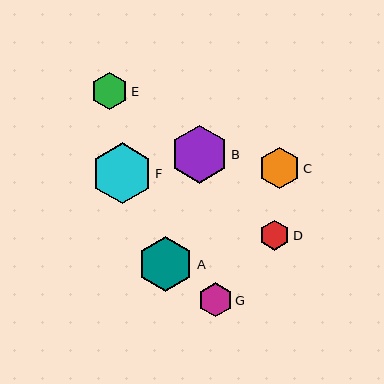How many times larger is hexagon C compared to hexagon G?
Hexagon C is approximately 1.2 times the size of hexagon G.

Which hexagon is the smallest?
Hexagon D is the smallest with a size of approximately 30 pixels.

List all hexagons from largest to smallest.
From largest to smallest: F, B, A, C, E, G, D.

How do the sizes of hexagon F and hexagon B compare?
Hexagon F and hexagon B are approximately the same size.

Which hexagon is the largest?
Hexagon F is the largest with a size of approximately 61 pixels.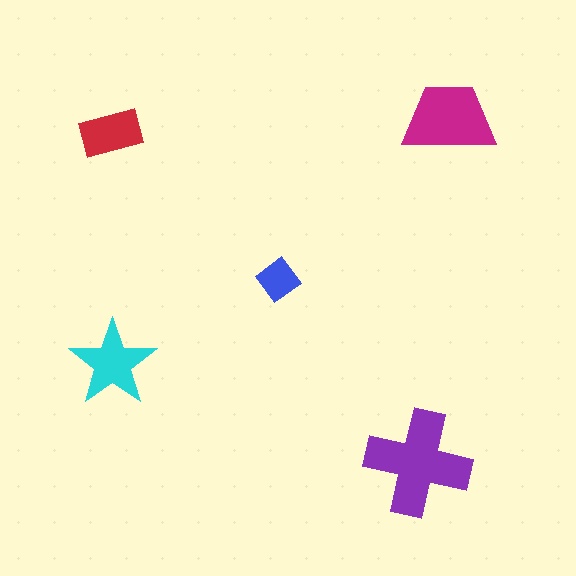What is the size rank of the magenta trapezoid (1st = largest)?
2nd.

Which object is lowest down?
The purple cross is bottommost.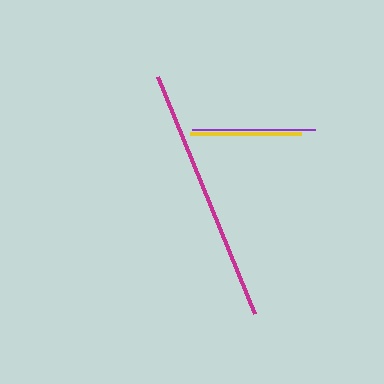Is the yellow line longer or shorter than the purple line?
The purple line is longer than the yellow line.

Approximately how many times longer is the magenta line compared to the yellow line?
The magenta line is approximately 2.3 times the length of the yellow line.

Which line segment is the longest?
The magenta line is the longest at approximately 256 pixels.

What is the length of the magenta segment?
The magenta segment is approximately 256 pixels long.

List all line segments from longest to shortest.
From longest to shortest: magenta, purple, yellow.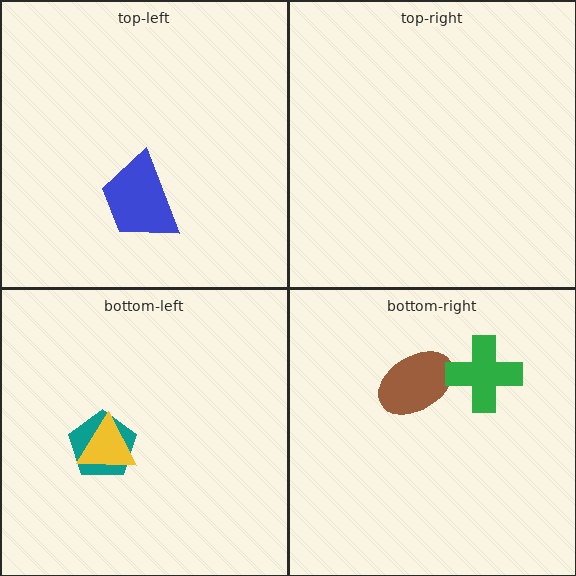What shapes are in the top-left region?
The blue trapezoid.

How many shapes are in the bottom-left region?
2.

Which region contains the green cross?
The bottom-right region.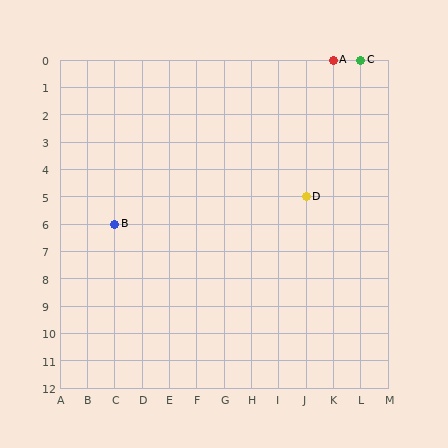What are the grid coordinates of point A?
Point A is at grid coordinates (K, 0).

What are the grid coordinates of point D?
Point D is at grid coordinates (J, 5).